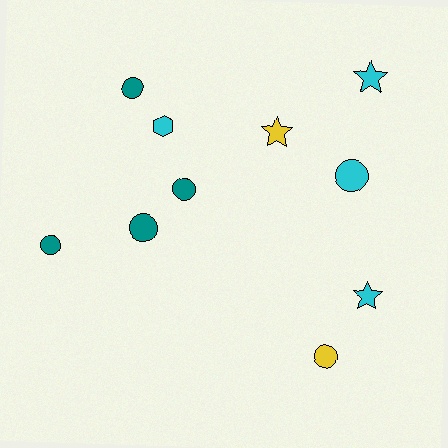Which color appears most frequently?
Cyan, with 4 objects.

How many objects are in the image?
There are 10 objects.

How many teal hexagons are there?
There are no teal hexagons.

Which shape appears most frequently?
Circle, with 6 objects.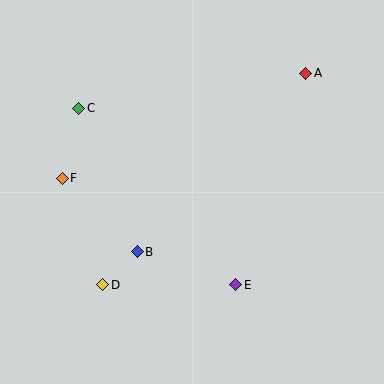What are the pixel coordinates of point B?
Point B is at (137, 252).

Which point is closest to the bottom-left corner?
Point D is closest to the bottom-left corner.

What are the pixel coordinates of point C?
Point C is at (79, 108).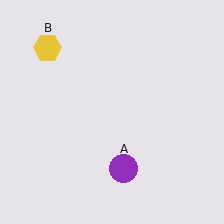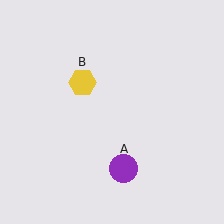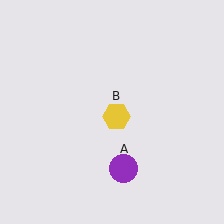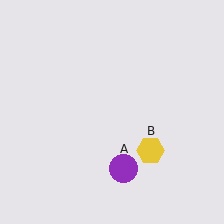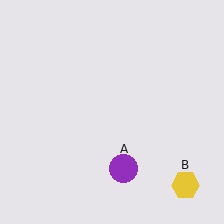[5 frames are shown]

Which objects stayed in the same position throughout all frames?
Purple circle (object A) remained stationary.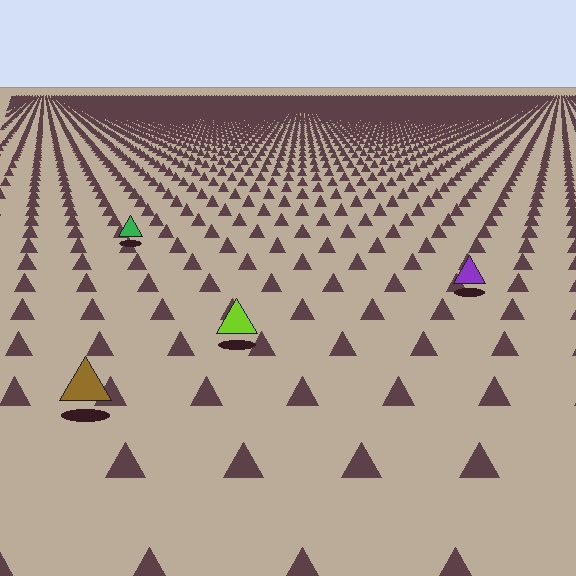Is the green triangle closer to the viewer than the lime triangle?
No. The lime triangle is closer — you can tell from the texture gradient: the ground texture is coarser near it.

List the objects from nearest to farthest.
From nearest to farthest: the brown triangle, the lime triangle, the purple triangle, the green triangle.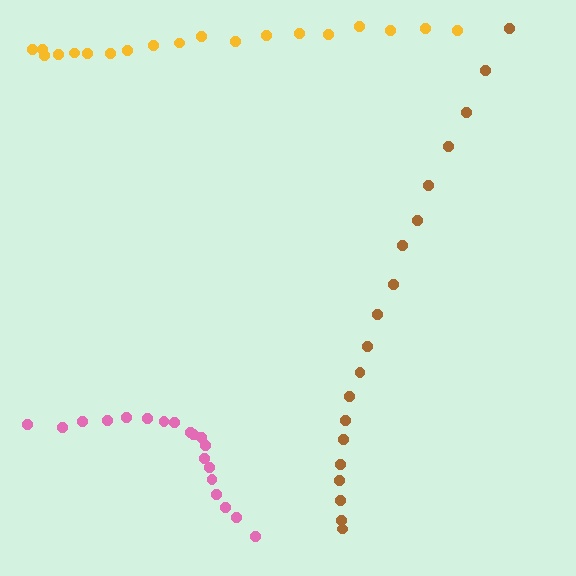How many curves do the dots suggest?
There are 3 distinct paths.